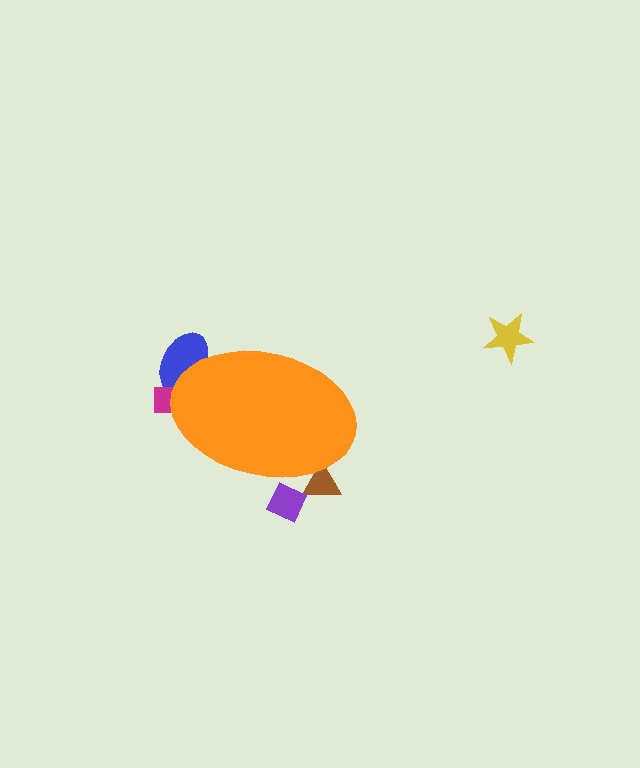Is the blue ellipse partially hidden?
Yes, the blue ellipse is partially hidden behind the orange ellipse.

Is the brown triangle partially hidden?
Yes, the brown triangle is partially hidden behind the orange ellipse.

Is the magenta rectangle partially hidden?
Yes, the magenta rectangle is partially hidden behind the orange ellipse.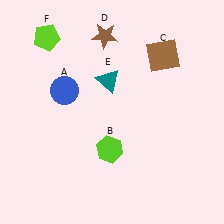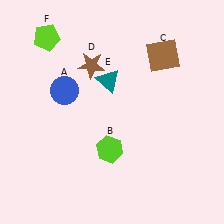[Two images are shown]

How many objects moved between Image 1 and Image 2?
1 object moved between the two images.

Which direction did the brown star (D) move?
The brown star (D) moved down.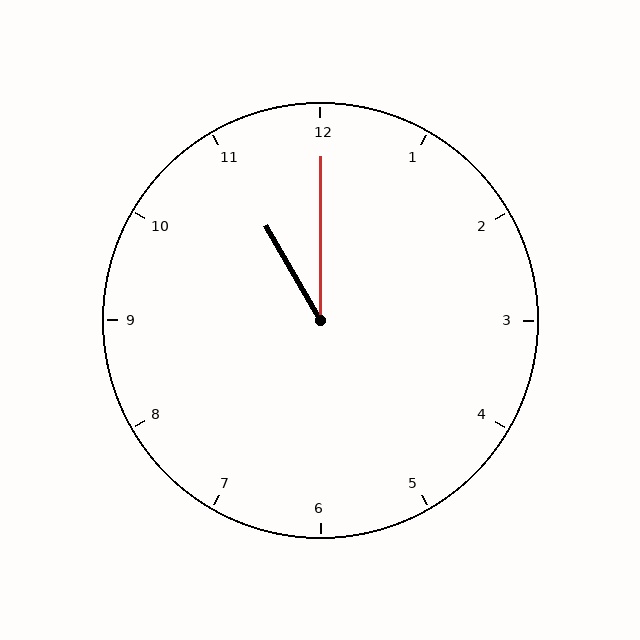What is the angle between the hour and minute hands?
Approximately 30 degrees.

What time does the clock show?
11:00.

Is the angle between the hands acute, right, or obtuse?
It is acute.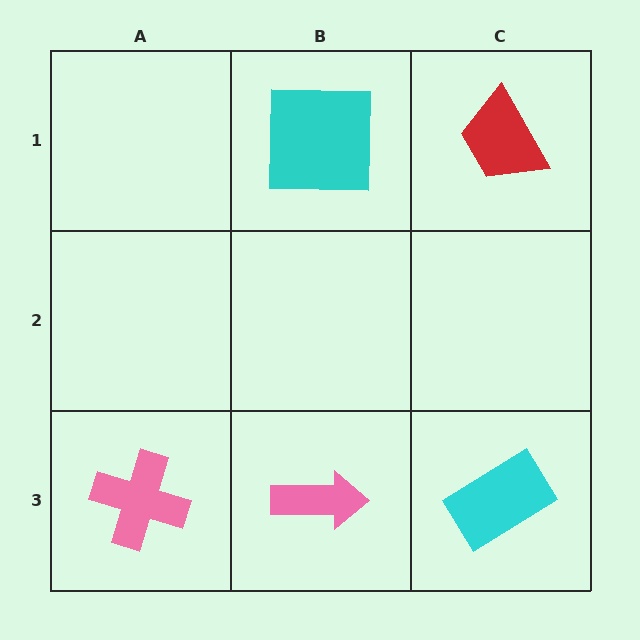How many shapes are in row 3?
3 shapes.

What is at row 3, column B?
A pink arrow.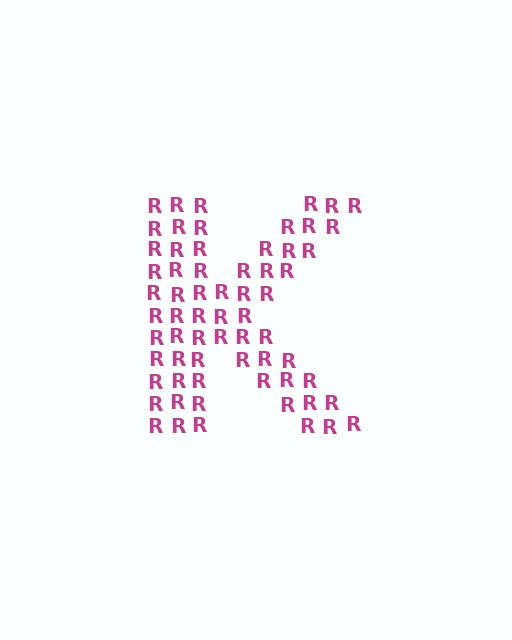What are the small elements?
The small elements are letter R's.